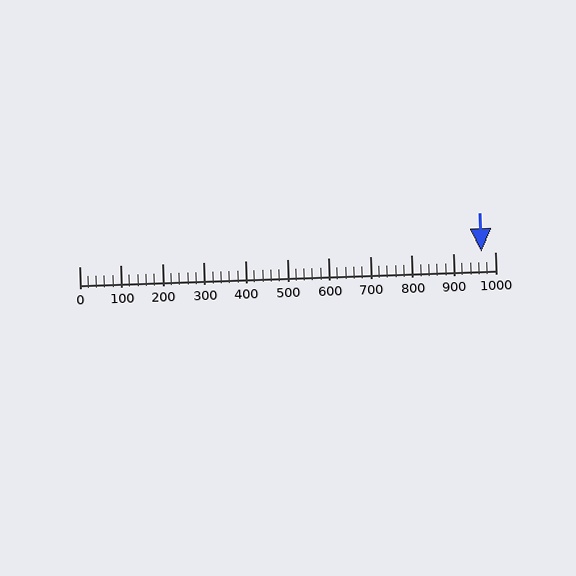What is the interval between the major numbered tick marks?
The major tick marks are spaced 100 units apart.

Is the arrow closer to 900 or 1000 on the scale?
The arrow is closer to 1000.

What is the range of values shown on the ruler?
The ruler shows values from 0 to 1000.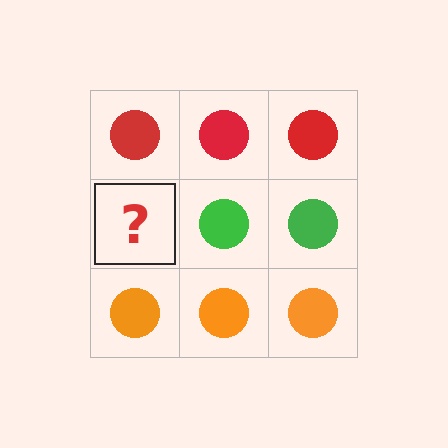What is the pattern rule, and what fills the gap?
The rule is that each row has a consistent color. The gap should be filled with a green circle.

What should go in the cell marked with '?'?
The missing cell should contain a green circle.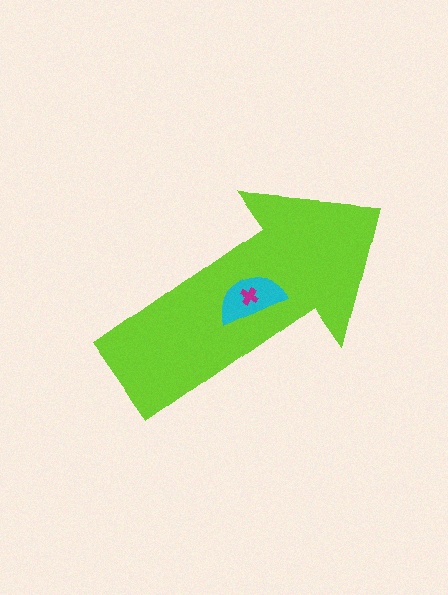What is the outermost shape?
The lime arrow.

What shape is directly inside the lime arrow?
The cyan semicircle.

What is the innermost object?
The magenta cross.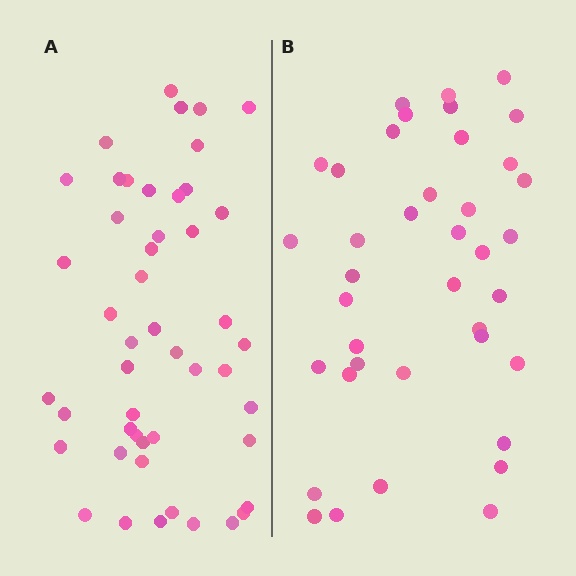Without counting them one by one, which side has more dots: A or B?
Region A (the left region) has more dots.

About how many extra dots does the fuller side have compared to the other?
Region A has roughly 8 or so more dots than region B.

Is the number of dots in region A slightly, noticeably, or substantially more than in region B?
Region A has only slightly more — the two regions are fairly close. The ratio is roughly 1.2 to 1.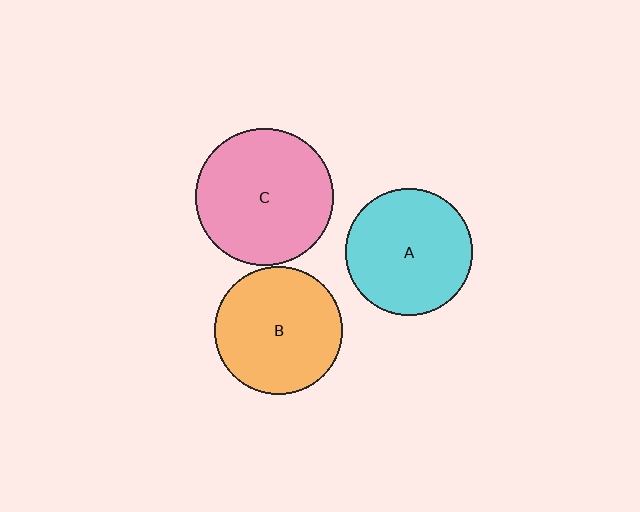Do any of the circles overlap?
No, none of the circles overlap.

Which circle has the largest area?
Circle C (pink).